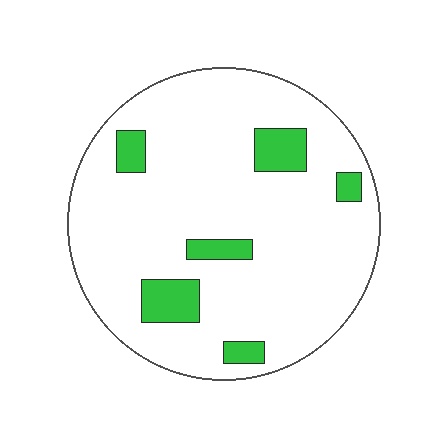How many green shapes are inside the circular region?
6.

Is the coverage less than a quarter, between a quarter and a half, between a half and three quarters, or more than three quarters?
Less than a quarter.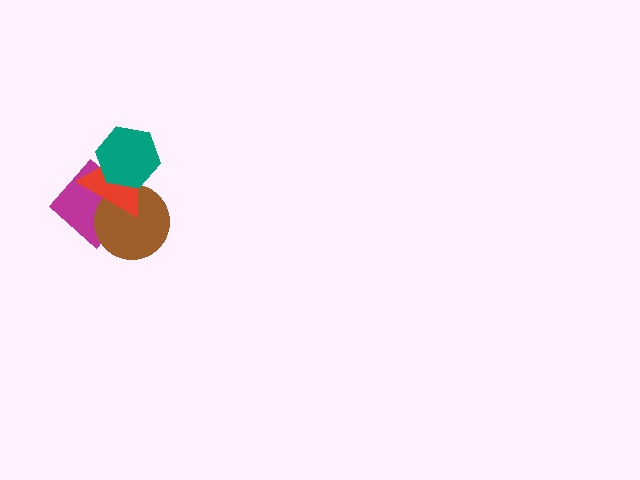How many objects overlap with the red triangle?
3 objects overlap with the red triangle.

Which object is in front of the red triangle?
The teal hexagon is in front of the red triangle.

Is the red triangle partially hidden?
Yes, it is partially covered by another shape.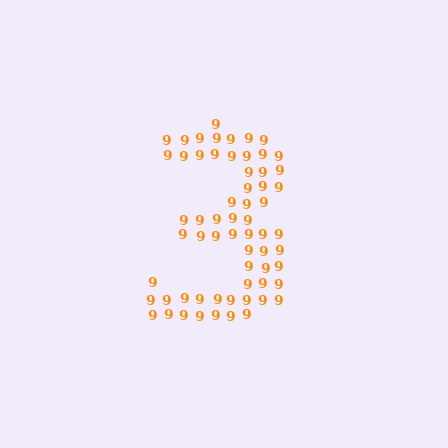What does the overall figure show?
The overall figure shows the digit 3.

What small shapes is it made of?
It is made of small digit 9's.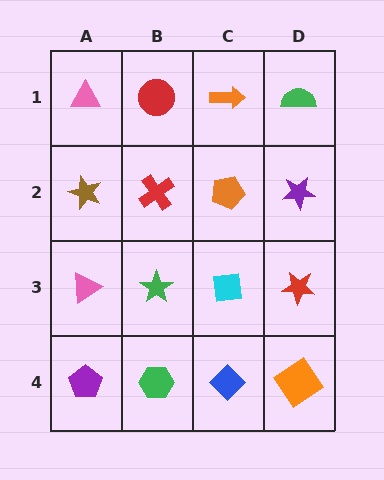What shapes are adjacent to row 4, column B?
A green star (row 3, column B), a purple pentagon (row 4, column A), a blue diamond (row 4, column C).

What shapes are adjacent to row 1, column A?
A brown star (row 2, column A), a red circle (row 1, column B).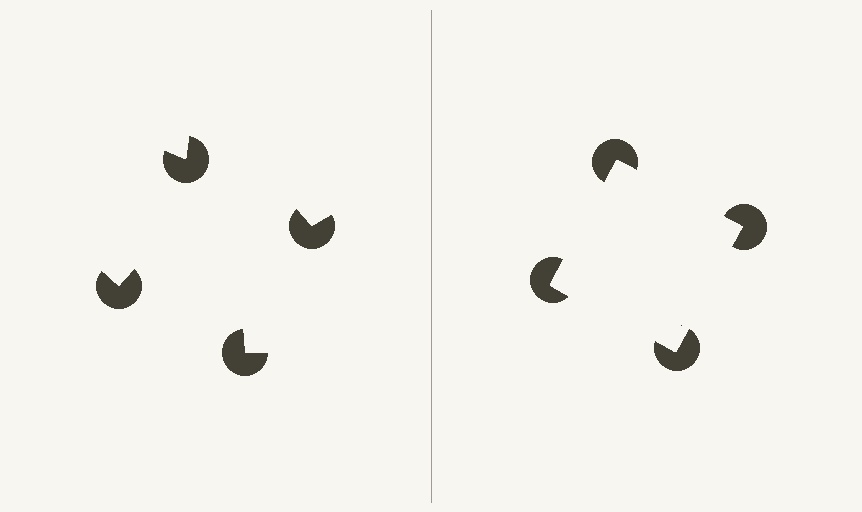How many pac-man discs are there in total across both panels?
8 — 4 on each side.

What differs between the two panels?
The pac-man discs are positioned identically on both sides; only the wedge orientations differ. On the right they align to a square; on the left they are misaligned.